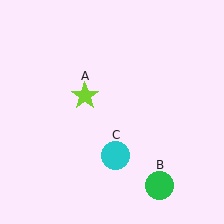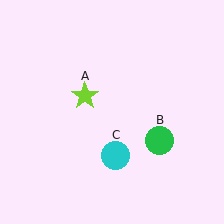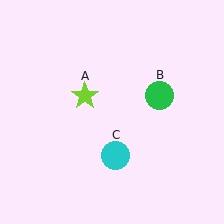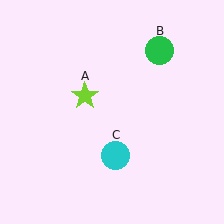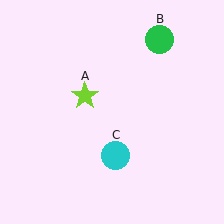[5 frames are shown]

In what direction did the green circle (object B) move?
The green circle (object B) moved up.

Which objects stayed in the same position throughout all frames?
Lime star (object A) and cyan circle (object C) remained stationary.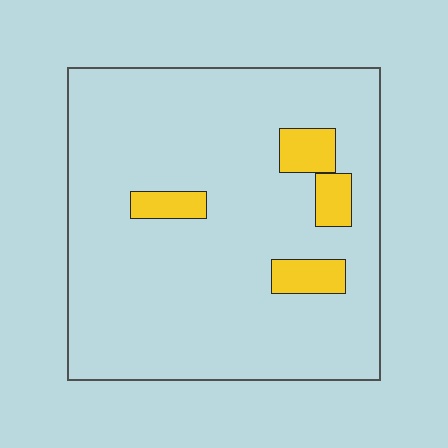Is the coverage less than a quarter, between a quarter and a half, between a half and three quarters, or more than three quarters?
Less than a quarter.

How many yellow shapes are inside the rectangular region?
4.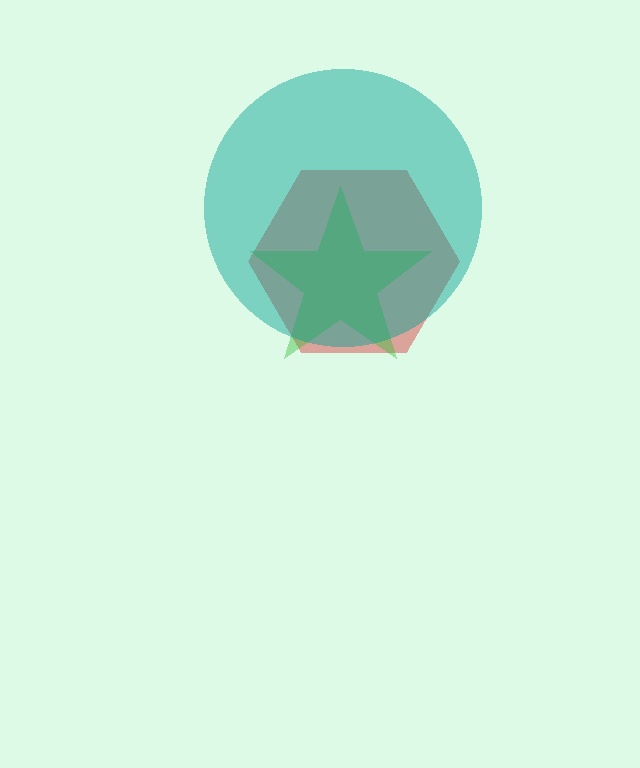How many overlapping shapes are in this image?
There are 3 overlapping shapes in the image.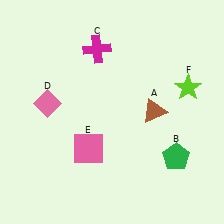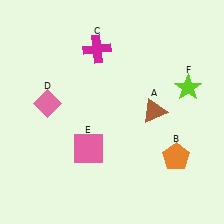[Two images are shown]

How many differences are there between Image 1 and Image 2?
There is 1 difference between the two images.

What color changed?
The pentagon (B) changed from green in Image 1 to orange in Image 2.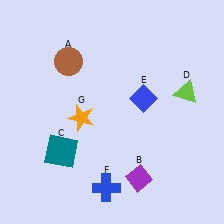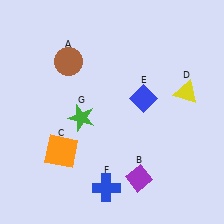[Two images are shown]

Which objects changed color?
C changed from teal to orange. D changed from lime to yellow. G changed from orange to green.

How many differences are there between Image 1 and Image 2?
There are 3 differences between the two images.